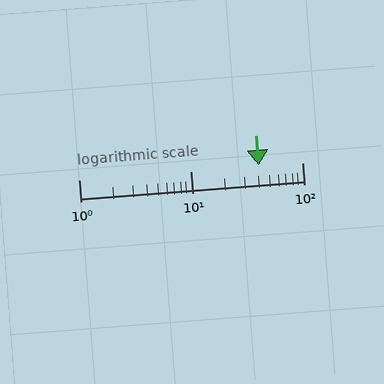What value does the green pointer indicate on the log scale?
The pointer indicates approximately 41.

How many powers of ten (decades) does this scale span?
The scale spans 2 decades, from 1 to 100.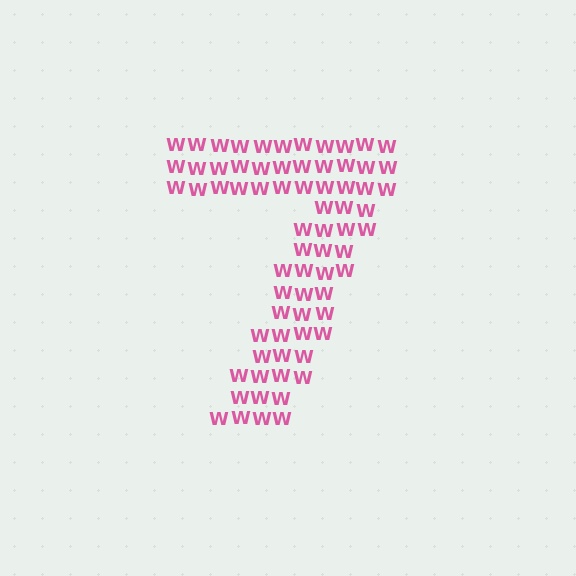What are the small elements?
The small elements are letter W's.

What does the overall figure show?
The overall figure shows the digit 7.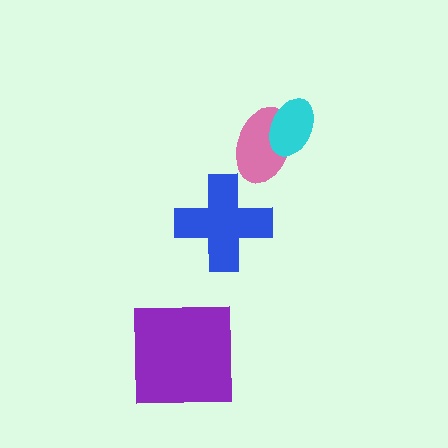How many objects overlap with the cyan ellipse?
1 object overlaps with the cyan ellipse.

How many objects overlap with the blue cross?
0 objects overlap with the blue cross.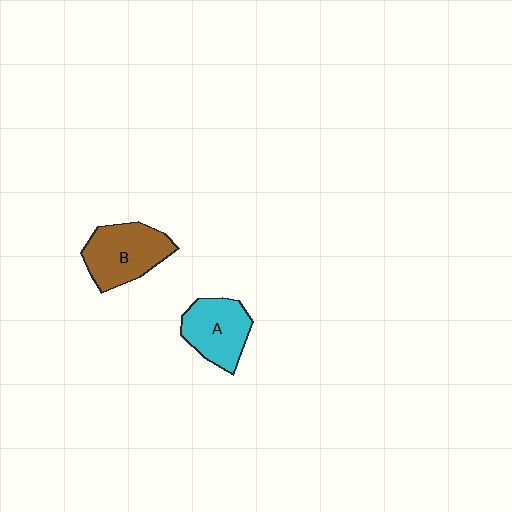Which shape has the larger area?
Shape B (brown).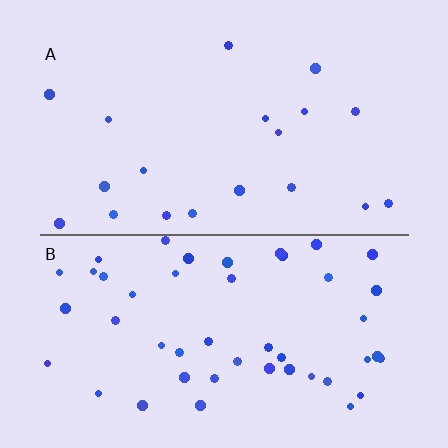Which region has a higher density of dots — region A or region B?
B (the bottom).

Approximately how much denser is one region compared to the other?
Approximately 2.5× — region B over region A.